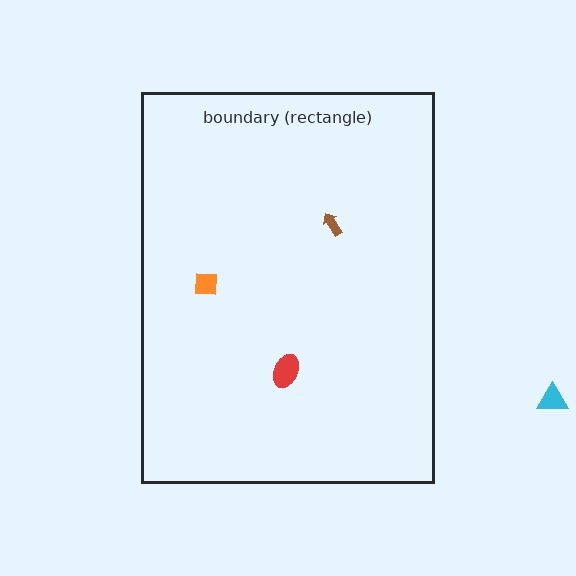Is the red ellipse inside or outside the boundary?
Inside.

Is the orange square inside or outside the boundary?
Inside.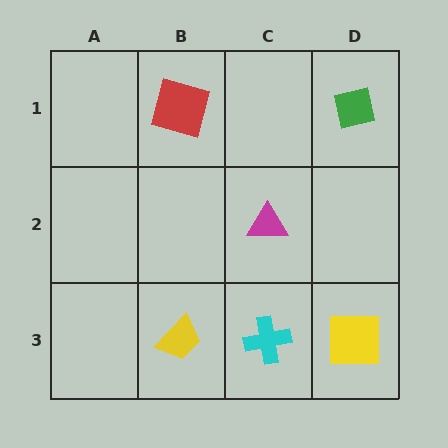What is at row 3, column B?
A yellow trapezoid.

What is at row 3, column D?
A yellow square.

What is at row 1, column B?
A red square.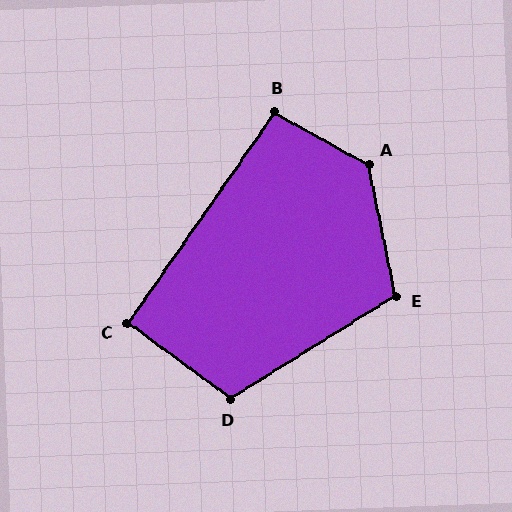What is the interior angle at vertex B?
Approximately 96 degrees (obtuse).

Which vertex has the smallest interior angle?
C, at approximately 91 degrees.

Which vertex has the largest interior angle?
A, at approximately 130 degrees.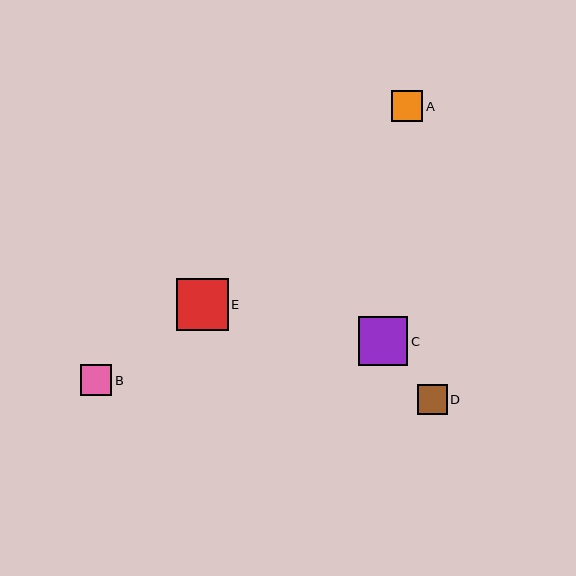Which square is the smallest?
Square D is the smallest with a size of approximately 30 pixels.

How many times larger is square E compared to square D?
Square E is approximately 1.8 times the size of square D.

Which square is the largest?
Square E is the largest with a size of approximately 52 pixels.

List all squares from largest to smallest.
From largest to smallest: E, C, B, A, D.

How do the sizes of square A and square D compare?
Square A and square D are approximately the same size.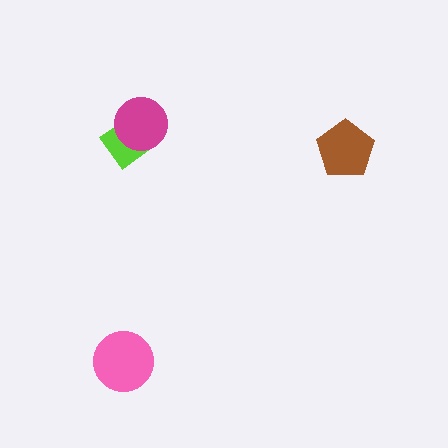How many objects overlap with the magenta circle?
1 object overlaps with the magenta circle.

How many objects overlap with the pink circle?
0 objects overlap with the pink circle.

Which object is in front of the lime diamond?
The magenta circle is in front of the lime diamond.